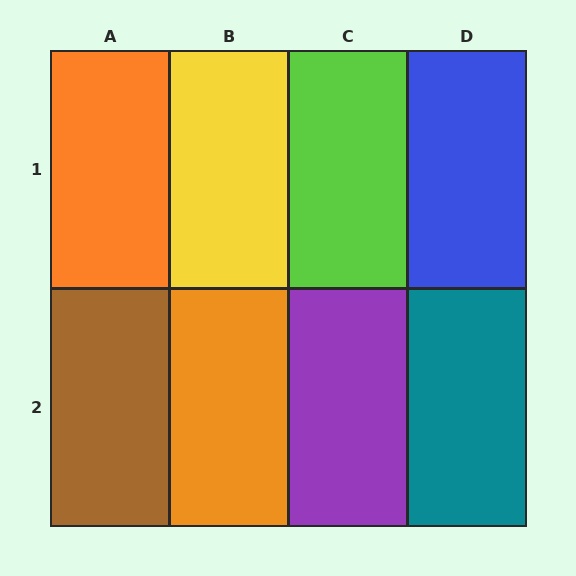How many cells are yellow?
1 cell is yellow.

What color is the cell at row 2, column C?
Purple.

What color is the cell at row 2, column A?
Brown.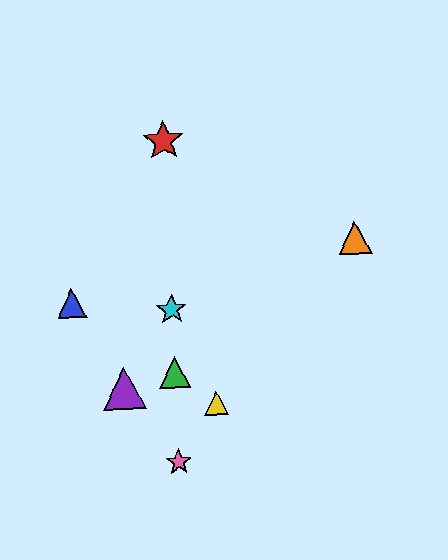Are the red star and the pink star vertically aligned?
Yes, both are at x≈163.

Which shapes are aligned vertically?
The red star, the green triangle, the cyan star, the pink star are aligned vertically.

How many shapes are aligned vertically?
4 shapes (the red star, the green triangle, the cyan star, the pink star) are aligned vertically.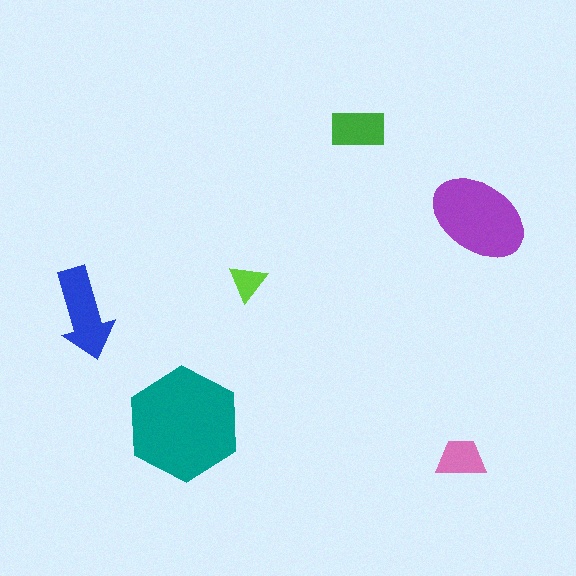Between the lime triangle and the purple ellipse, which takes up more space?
The purple ellipse.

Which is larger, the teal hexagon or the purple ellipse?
The teal hexagon.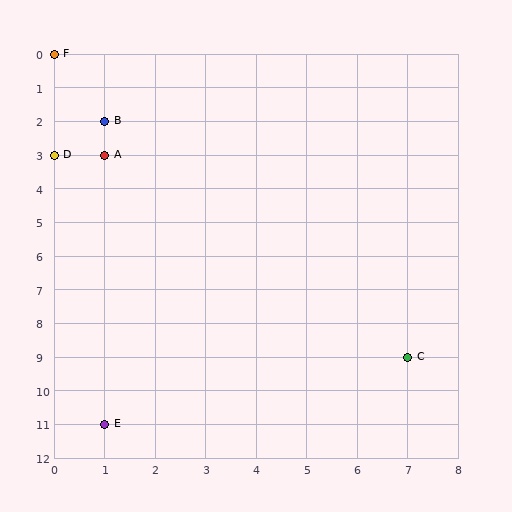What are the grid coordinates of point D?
Point D is at grid coordinates (0, 3).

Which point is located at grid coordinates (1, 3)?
Point A is at (1, 3).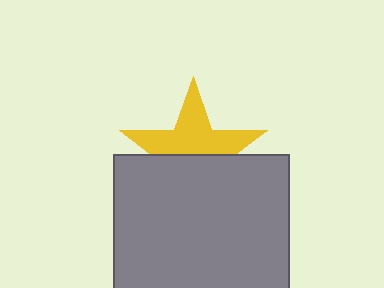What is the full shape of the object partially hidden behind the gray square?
The partially hidden object is a yellow star.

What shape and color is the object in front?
The object in front is a gray square.